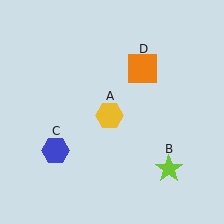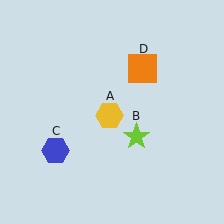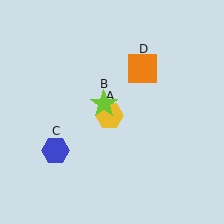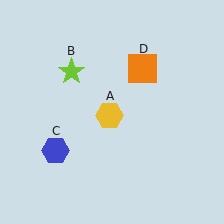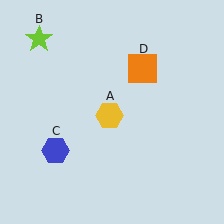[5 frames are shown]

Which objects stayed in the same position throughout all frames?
Yellow hexagon (object A) and blue hexagon (object C) and orange square (object D) remained stationary.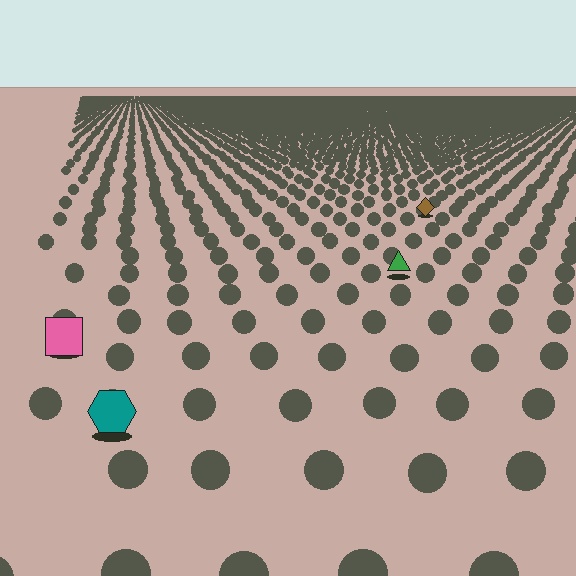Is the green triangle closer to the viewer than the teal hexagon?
No. The teal hexagon is closer — you can tell from the texture gradient: the ground texture is coarser near it.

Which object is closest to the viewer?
The teal hexagon is closest. The texture marks near it are larger and more spread out.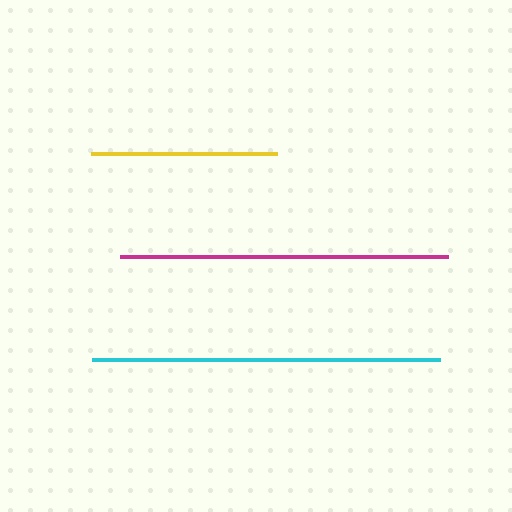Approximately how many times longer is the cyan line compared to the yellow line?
The cyan line is approximately 1.9 times the length of the yellow line.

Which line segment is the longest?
The cyan line is the longest at approximately 348 pixels.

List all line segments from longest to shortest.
From longest to shortest: cyan, magenta, yellow.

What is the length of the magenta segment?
The magenta segment is approximately 328 pixels long.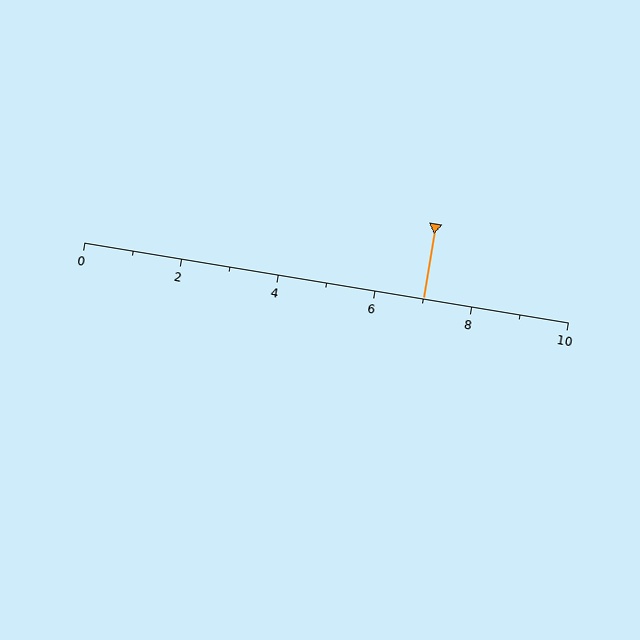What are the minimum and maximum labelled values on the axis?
The axis runs from 0 to 10.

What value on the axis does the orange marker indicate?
The marker indicates approximately 7.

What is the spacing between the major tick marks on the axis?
The major ticks are spaced 2 apart.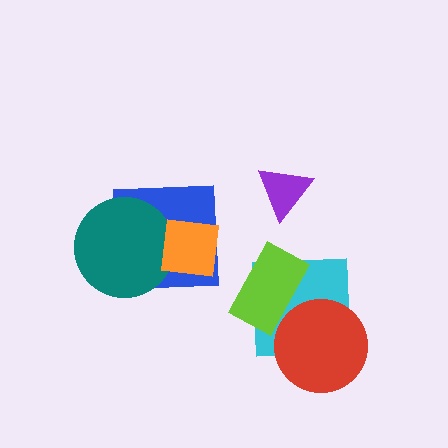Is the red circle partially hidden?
Yes, it is partially covered by another shape.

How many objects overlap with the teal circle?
2 objects overlap with the teal circle.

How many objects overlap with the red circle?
2 objects overlap with the red circle.